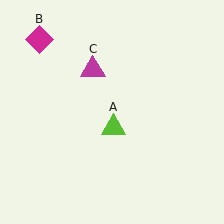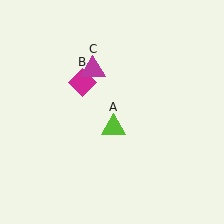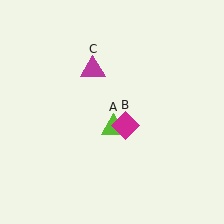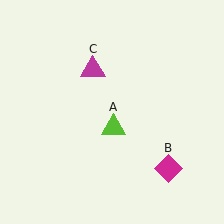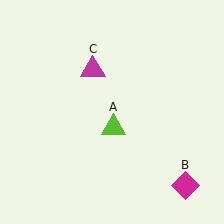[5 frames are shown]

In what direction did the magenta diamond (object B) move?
The magenta diamond (object B) moved down and to the right.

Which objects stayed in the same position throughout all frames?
Lime triangle (object A) and magenta triangle (object C) remained stationary.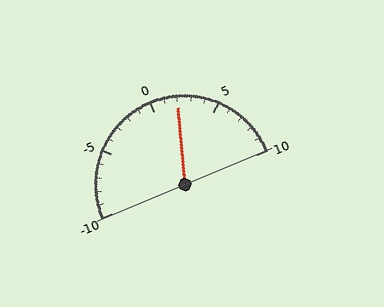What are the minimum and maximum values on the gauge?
The gauge ranges from -10 to 10.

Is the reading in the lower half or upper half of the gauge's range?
The reading is in the upper half of the range (-10 to 10).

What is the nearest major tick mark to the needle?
The nearest major tick mark is 0.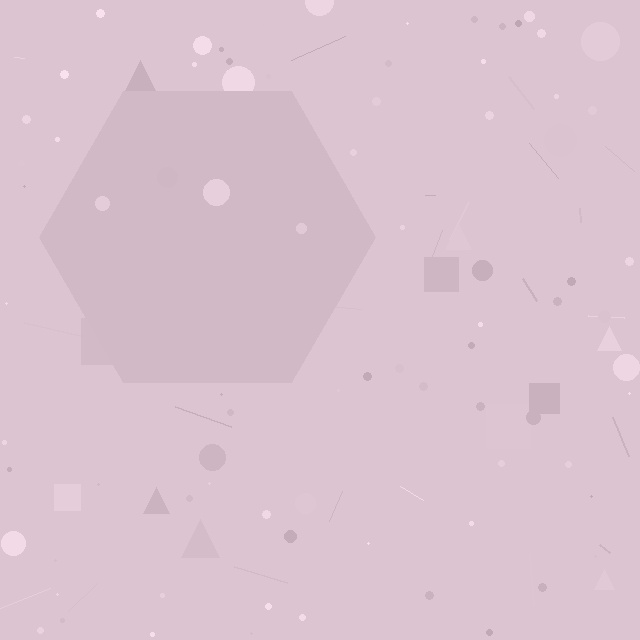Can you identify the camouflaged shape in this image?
The camouflaged shape is a hexagon.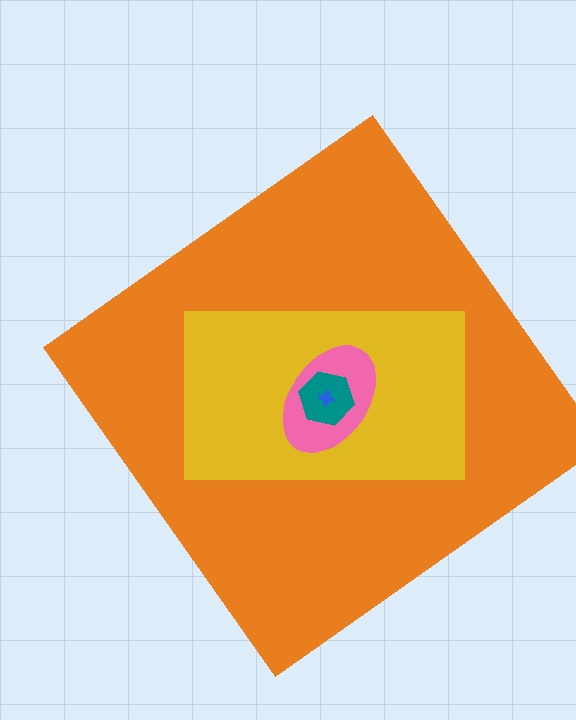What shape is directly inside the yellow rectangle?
The pink ellipse.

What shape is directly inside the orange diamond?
The yellow rectangle.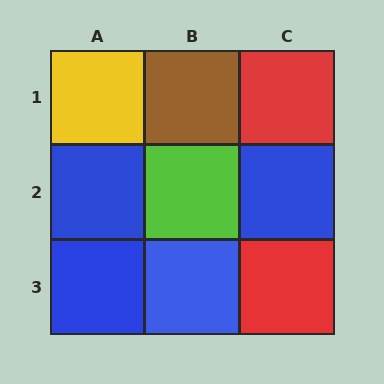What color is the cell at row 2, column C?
Blue.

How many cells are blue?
4 cells are blue.